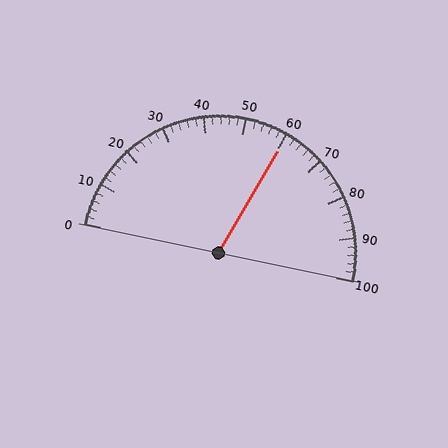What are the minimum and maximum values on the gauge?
The gauge ranges from 0 to 100.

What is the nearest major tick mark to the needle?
The nearest major tick mark is 60.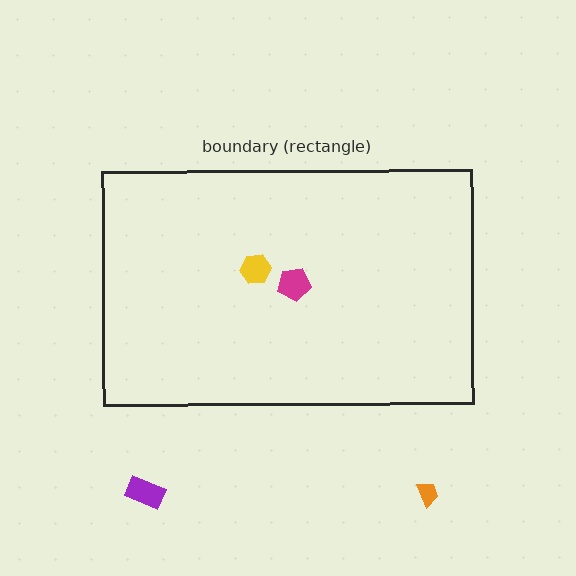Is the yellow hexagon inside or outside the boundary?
Inside.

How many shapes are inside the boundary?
2 inside, 2 outside.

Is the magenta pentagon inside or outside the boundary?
Inside.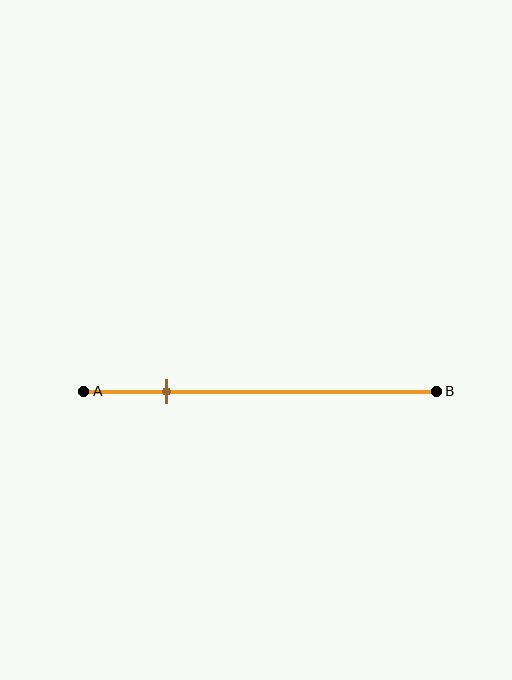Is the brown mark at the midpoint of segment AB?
No, the mark is at about 25% from A, not at the 50% midpoint.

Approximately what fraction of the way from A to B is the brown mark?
The brown mark is approximately 25% of the way from A to B.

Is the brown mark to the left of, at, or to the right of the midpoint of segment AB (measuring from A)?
The brown mark is to the left of the midpoint of segment AB.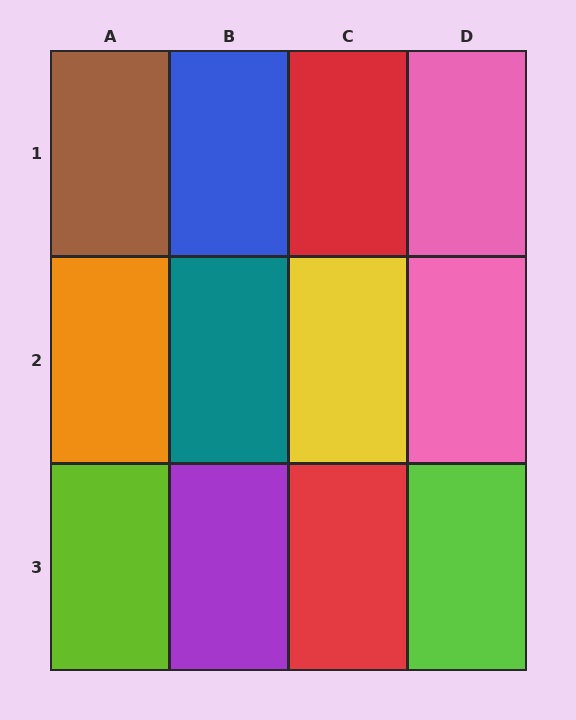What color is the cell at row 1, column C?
Red.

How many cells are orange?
1 cell is orange.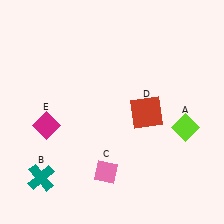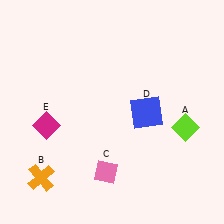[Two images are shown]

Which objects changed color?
B changed from teal to orange. D changed from red to blue.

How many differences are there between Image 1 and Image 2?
There are 2 differences between the two images.